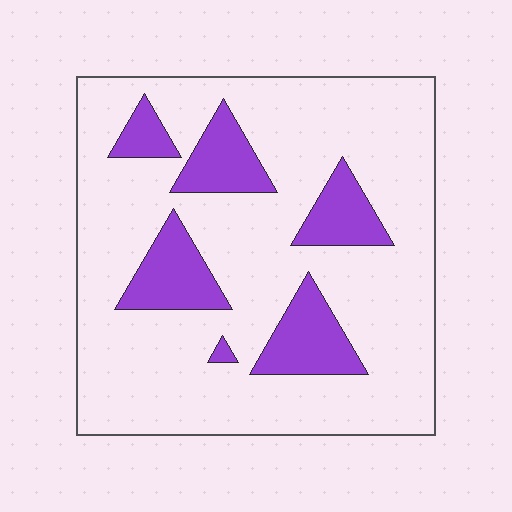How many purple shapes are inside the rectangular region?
6.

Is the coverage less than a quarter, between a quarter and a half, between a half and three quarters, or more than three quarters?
Less than a quarter.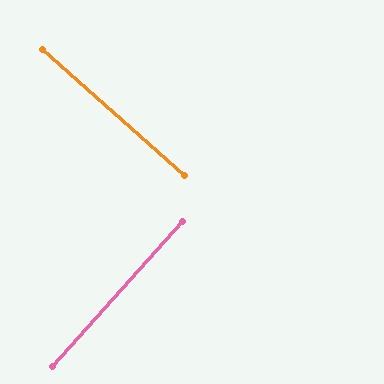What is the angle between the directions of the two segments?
Approximately 90 degrees.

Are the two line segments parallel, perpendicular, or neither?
Perpendicular — they meet at approximately 90°.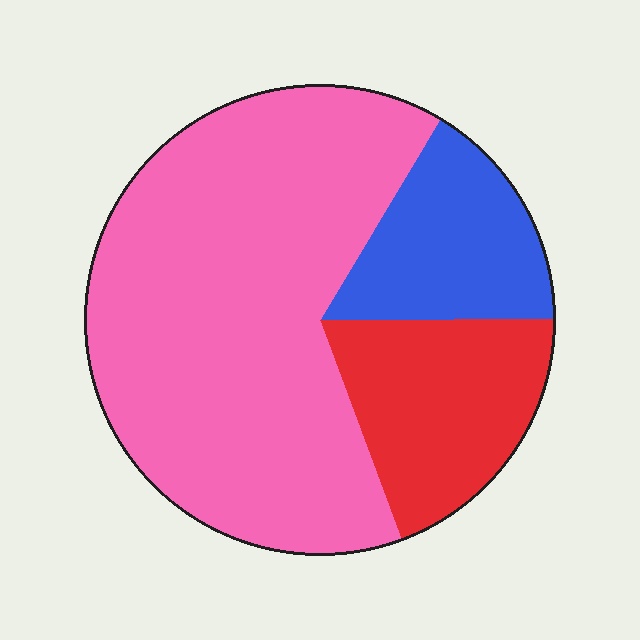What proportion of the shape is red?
Red takes up about one fifth (1/5) of the shape.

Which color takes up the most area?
Pink, at roughly 65%.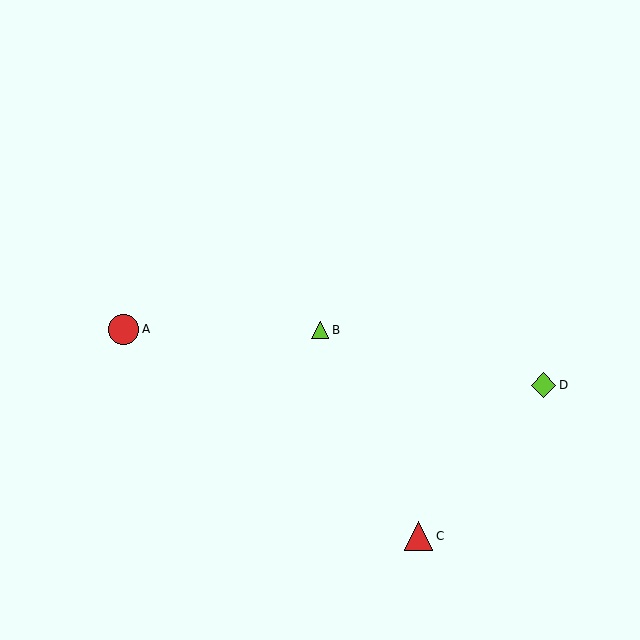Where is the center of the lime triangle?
The center of the lime triangle is at (320, 330).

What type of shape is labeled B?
Shape B is a lime triangle.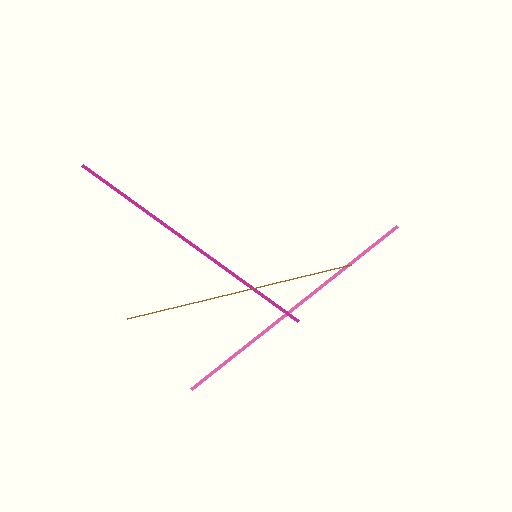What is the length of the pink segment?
The pink segment is approximately 263 pixels long.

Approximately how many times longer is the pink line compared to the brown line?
The pink line is approximately 1.1 times the length of the brown line.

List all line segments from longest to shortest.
From longest to shortest: magenta, pink, brown.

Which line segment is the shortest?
The brown line is the shortest at approximately 230 pixels.